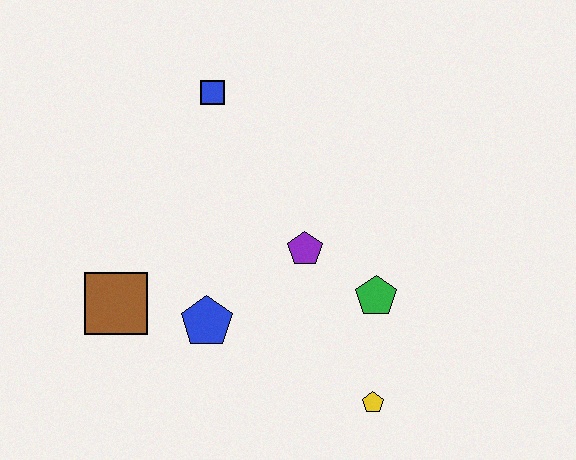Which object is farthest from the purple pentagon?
The brown square is farthest from the purple pentagon.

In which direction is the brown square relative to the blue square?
The brown square is below the blue square.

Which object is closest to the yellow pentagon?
The green pentagon is closest to the yellow pentagon.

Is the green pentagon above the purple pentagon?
No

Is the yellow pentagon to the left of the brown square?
No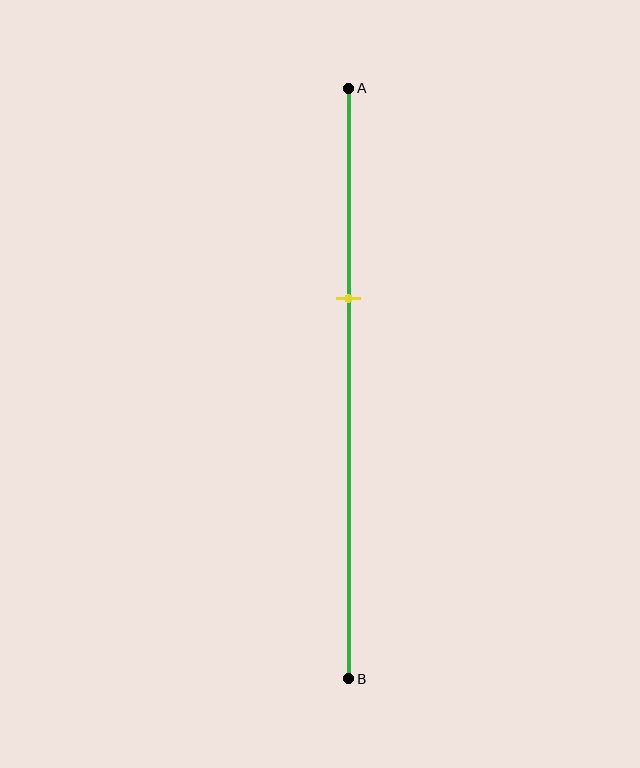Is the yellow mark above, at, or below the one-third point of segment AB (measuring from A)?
The yellow mark is approximately at the one-third point of segment AB.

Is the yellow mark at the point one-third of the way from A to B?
Yes, the mark is approximately at the one-third point.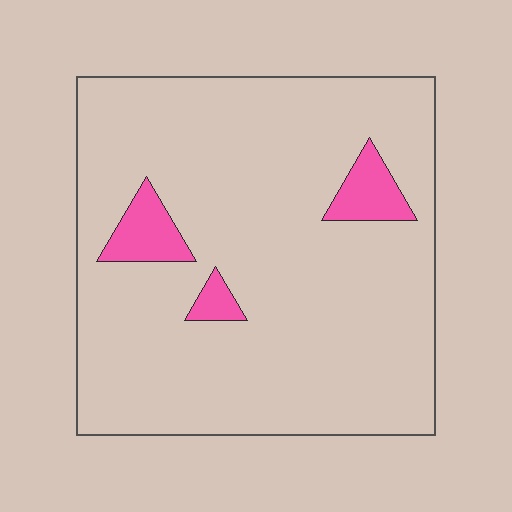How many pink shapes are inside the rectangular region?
3.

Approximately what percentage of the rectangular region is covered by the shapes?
Approximately 10%.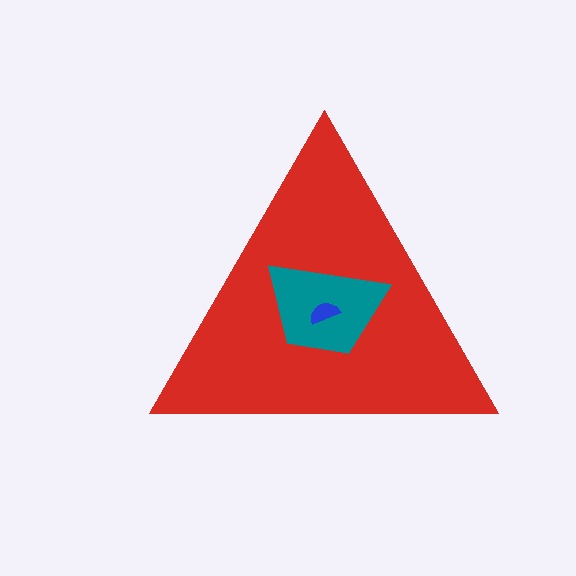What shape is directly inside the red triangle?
The teal trapezoid.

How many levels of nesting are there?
3.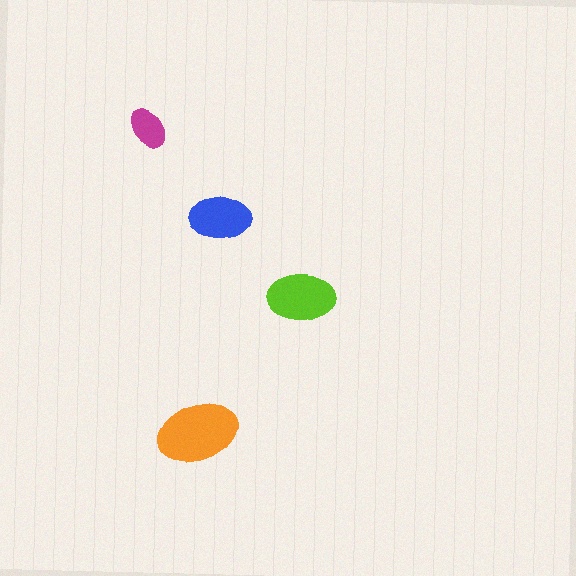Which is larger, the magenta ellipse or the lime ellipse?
The lime one.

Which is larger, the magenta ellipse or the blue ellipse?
The blue one.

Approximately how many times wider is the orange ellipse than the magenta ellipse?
About 2 times wider.